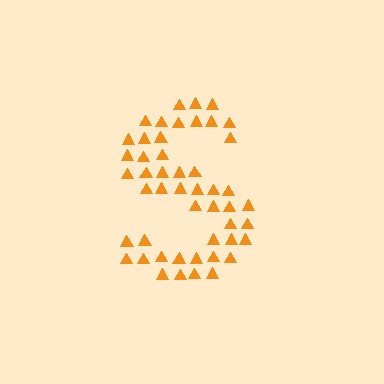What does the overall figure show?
The overall figure shows the letter S.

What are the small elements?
The small elements are triangles.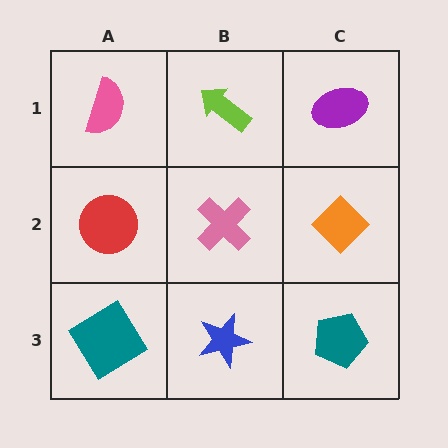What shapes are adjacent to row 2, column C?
A purple ellipse (row 1, column C), a teal pentagon (row 3, column C), a pink cross (row 2, column B).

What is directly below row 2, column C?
A teal pentagon.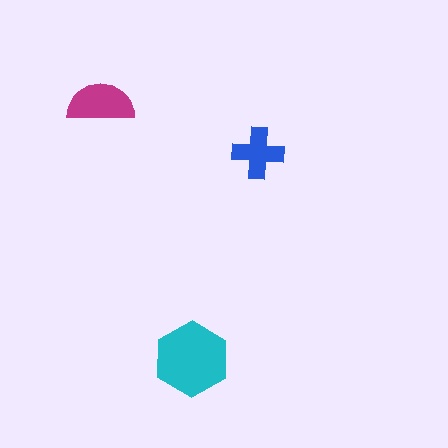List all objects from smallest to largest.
The blue cross, the magenta semicircle, the cyan hexagon.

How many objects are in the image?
There are 3 objects in the image.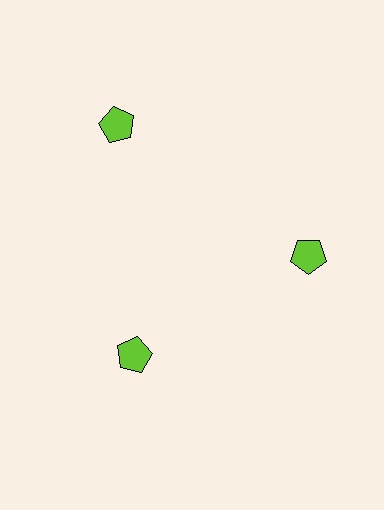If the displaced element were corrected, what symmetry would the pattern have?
It would have 3-fold rotational symmetry — the pattern would map onto itself every 120 degrees.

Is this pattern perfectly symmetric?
No. The 3 lime pentagons are arranged in a ring, but one element near the 11 o'clock position is pushed outward from the center, breaking the 3-fold rotational symmetry.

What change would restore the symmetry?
The symmetry would be restored by moving it inward, back onto the ring so that all 3 pentagons sit at equal angles and equal distance from the center.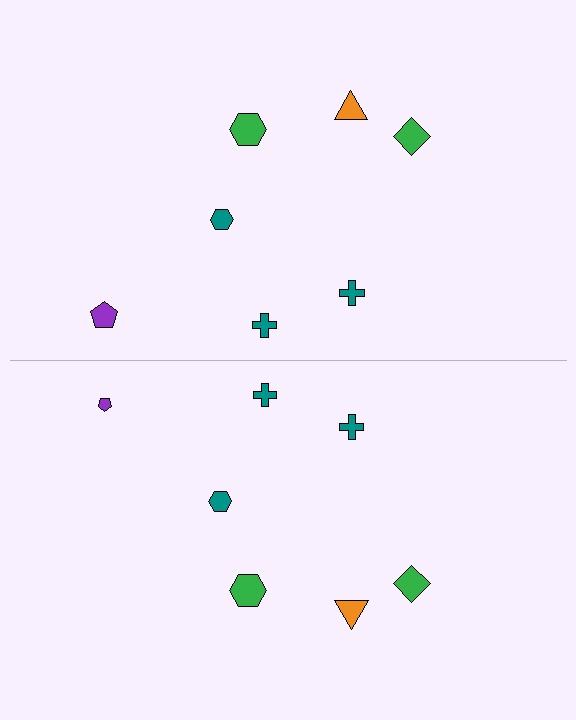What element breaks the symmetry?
The purple pentagon on the bottom side has a different size than its mirror counterpart.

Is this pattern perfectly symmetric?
No, the pattern is not perfectly symmetric. The purple pentagon on the bottom side has a different size than its mirror counterpart.